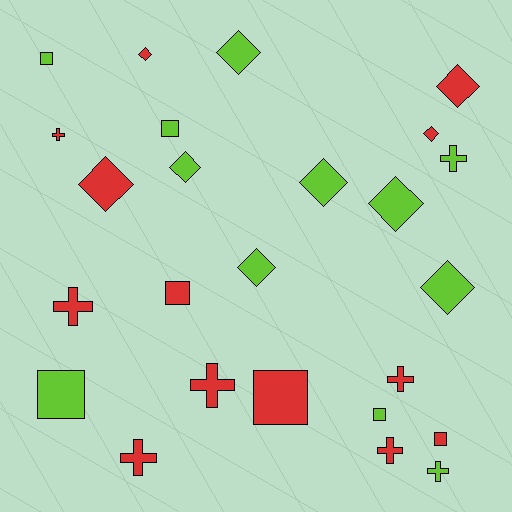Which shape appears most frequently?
Diamond, with 10 objects.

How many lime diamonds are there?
There are 6 lime diamonds.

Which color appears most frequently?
Red, with 13 objects.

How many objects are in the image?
There are 25 objects.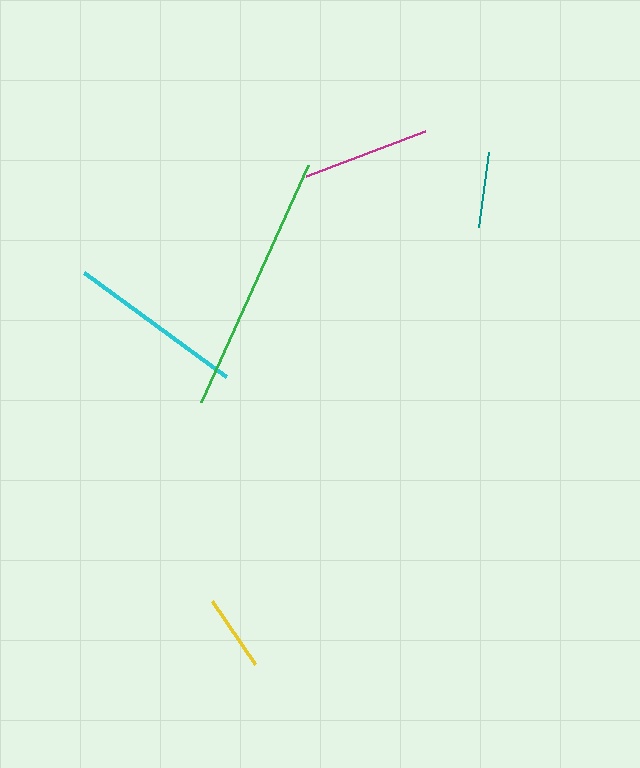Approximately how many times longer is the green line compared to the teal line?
The green line is approximately 3.4 times the length of the teal line.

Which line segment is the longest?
The green line is the longest at approximately 260 pixels.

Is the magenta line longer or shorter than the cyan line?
The cyan line is longer than the magenta line.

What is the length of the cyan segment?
The cyan segment is approximately 176 pixels long.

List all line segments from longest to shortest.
From longest to shortest: green, cyan, magenta, yellow, teal.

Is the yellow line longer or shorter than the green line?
The green line is longer than the yellow line.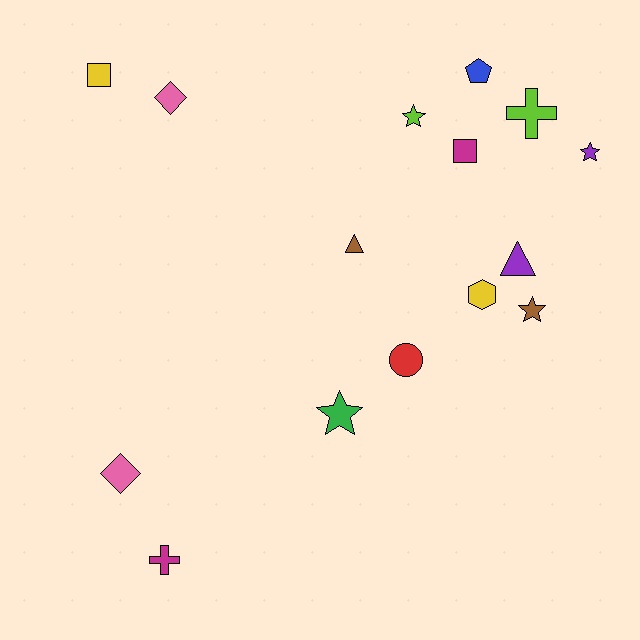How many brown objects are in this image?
There are 2 brown objects.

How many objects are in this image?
There are 15 objects.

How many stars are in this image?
There are 4 stars.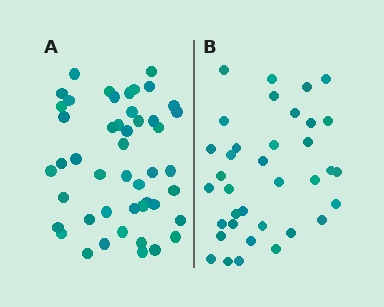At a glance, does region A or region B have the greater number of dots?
Region A (the left region) has more dots.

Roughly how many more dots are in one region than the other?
Region A has roughly 12 or so more dots than region B.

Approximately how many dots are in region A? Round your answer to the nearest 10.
About 50 dots. (The exact count is 47, which rounds to 50.)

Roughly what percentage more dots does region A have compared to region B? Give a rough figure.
About 30% more.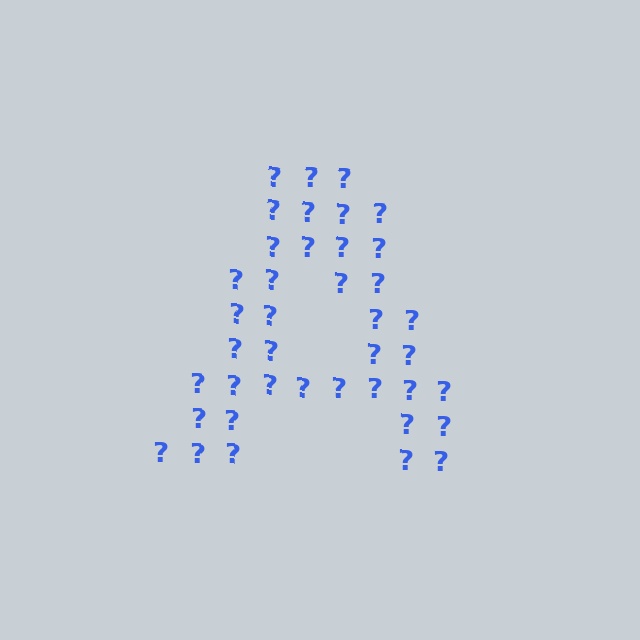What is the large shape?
The large shape is the letter A.